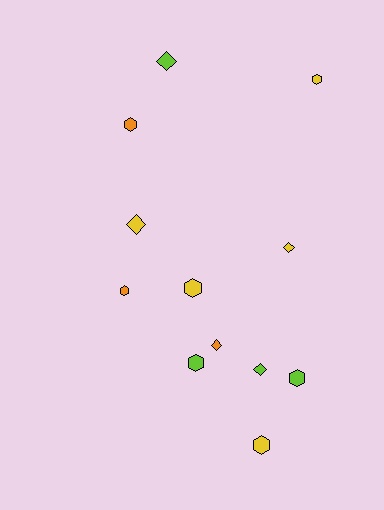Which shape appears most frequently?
Hexagon, with 7 objects.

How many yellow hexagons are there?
There are 3 yellow hexagons.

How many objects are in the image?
There are 12 objects.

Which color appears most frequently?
Yellow, with 5 objects.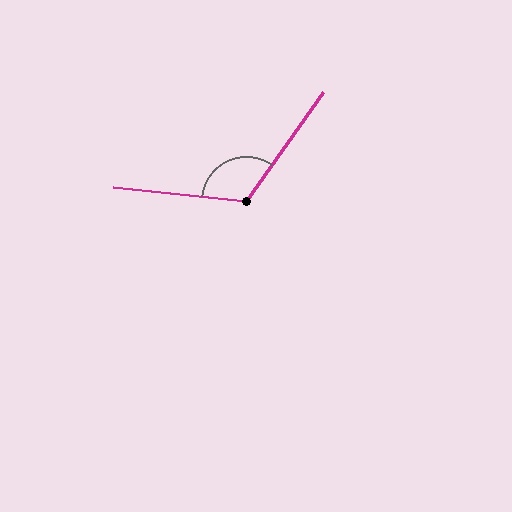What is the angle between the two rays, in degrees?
Approximately 119 degrees.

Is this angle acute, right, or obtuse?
It is obtuse.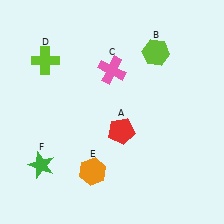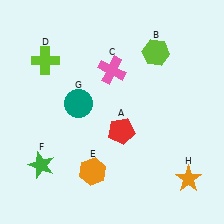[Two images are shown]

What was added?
A teal circle (G), an orange star (H) were added in Image 2.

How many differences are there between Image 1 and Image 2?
There are 2 differences between the two images.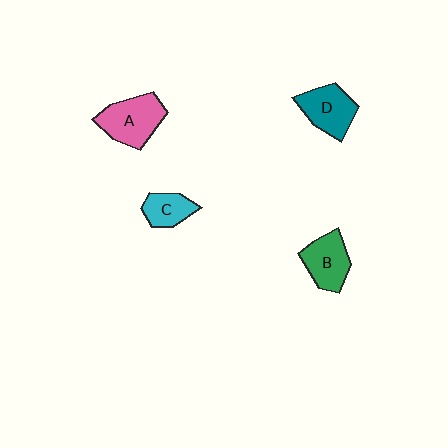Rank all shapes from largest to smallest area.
From largest to smallest: A (pink), D (teal), B (green), C (cyan).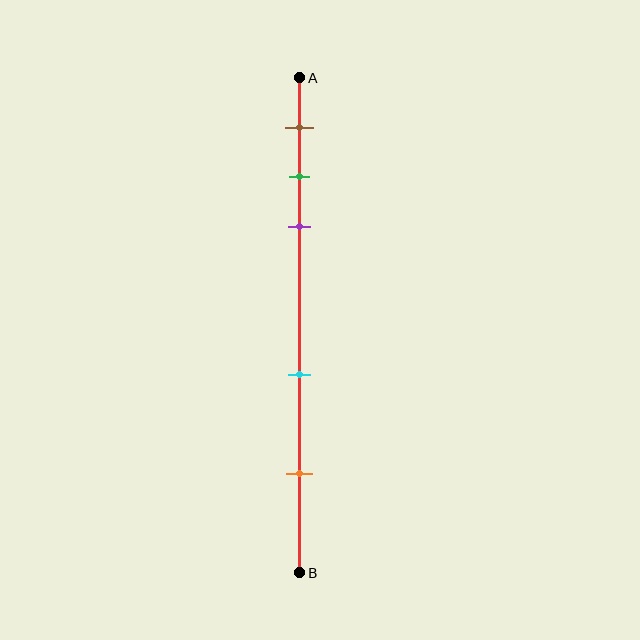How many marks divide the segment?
There are 5 marks dividing the segment.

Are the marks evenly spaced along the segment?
No, the marks are not evenly spaced.